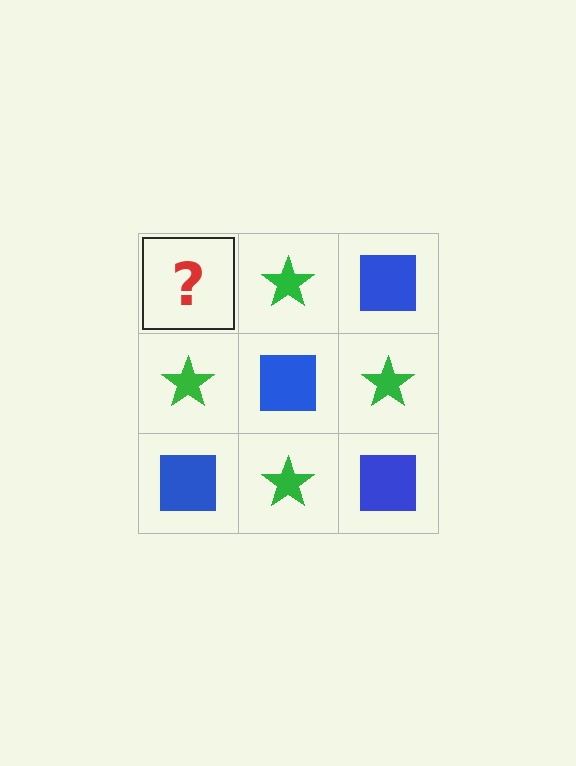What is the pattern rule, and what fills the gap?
The rule is that it alternates blue square and green star in a checkerboard pattern. The gap should be filled with a blue square.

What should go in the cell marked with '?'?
The missing cell should contain a blue square.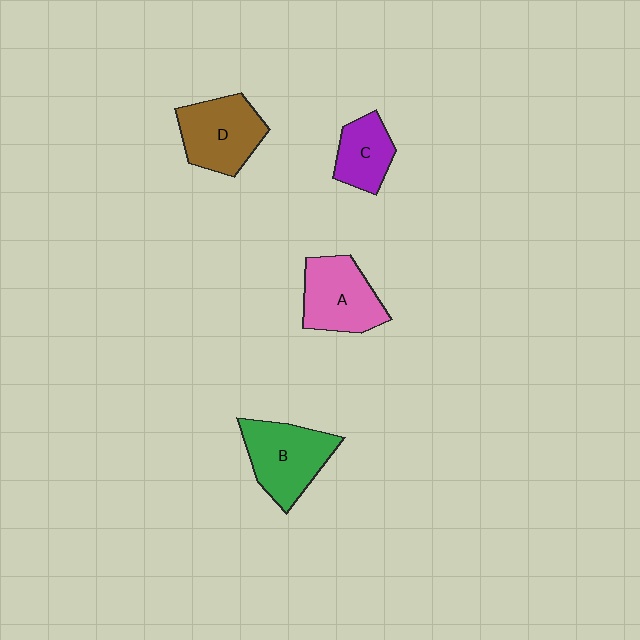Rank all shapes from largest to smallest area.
From largest to smallest: B (green), D (brown), A (pink), C (purple).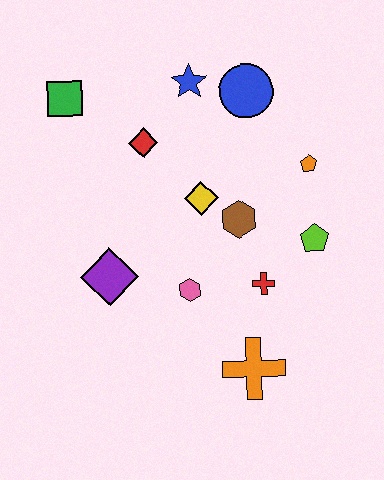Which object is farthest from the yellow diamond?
The orange cross is farthest from the yellow diamond.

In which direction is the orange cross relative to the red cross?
The orange cross is below the red cross.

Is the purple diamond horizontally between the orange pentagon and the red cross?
No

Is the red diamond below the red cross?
No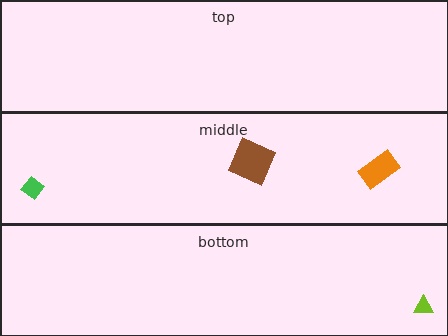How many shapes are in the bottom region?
1.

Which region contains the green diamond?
The middle region.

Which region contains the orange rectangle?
The middle region.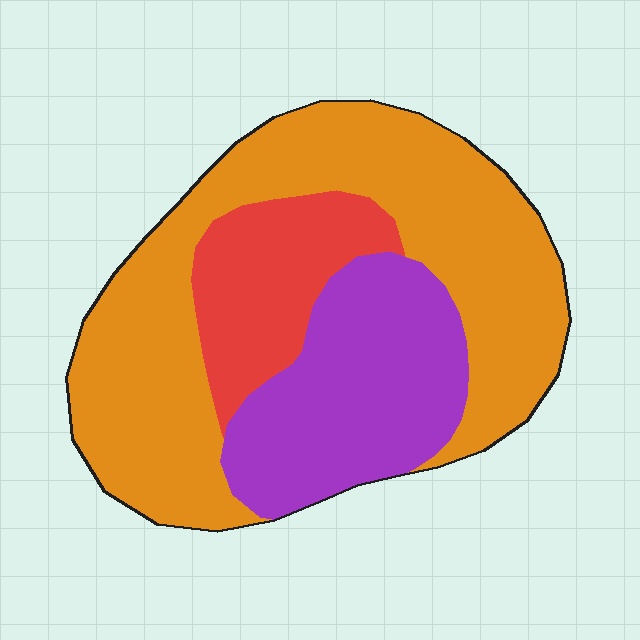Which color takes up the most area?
Orange, at roughly 55%.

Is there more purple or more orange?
Orange.